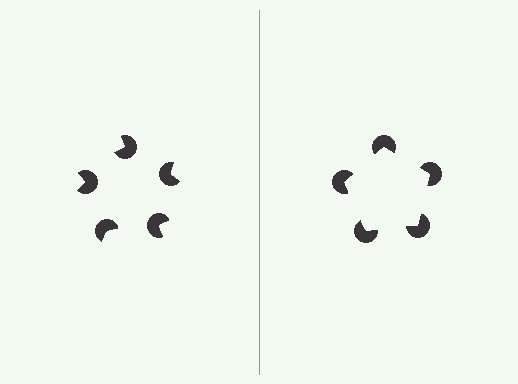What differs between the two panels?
The pac-man discs are positioned identically on both sides; only the wedge orientations differ. On the right they align to a pentagon; on the left they are misaligned.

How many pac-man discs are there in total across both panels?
10 — 5 on each side.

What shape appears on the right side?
An illusory pentagon.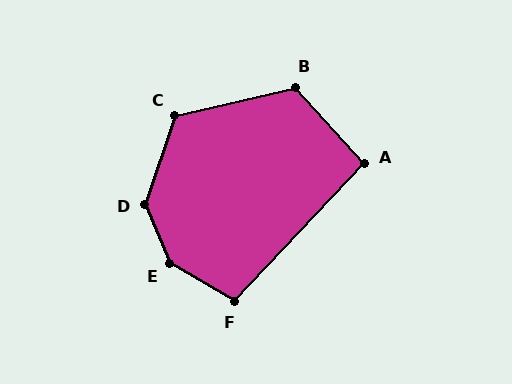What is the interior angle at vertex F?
Approximately 102 degrees (obtuse).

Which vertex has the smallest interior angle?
A, at approximately 95 degrees.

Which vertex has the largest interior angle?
E, at approximately 144 degrees.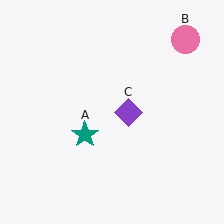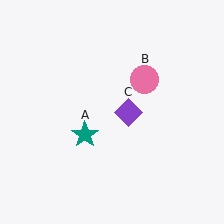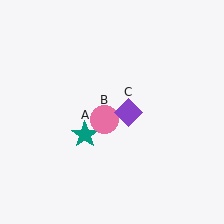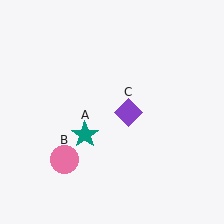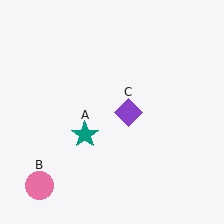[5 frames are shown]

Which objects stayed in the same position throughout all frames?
Teal star (object A) and purple diamond (object C) remained stationary.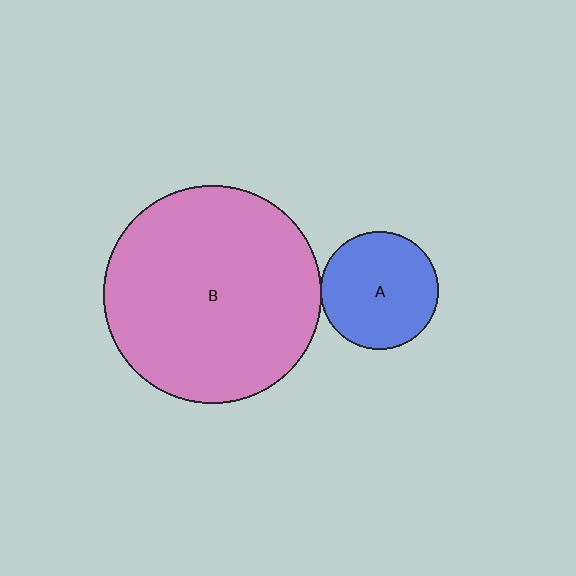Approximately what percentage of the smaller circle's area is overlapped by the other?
Approximately 5%.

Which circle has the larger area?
Circle B (pink).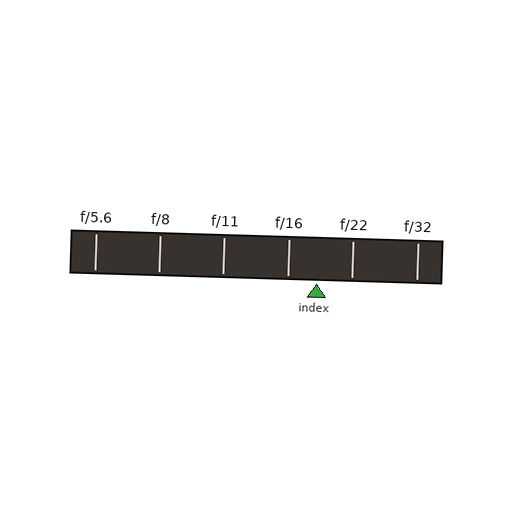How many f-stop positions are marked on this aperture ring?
There are 6 f-stop positions marked.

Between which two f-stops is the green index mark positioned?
The index mark is between f/16 and f/22.